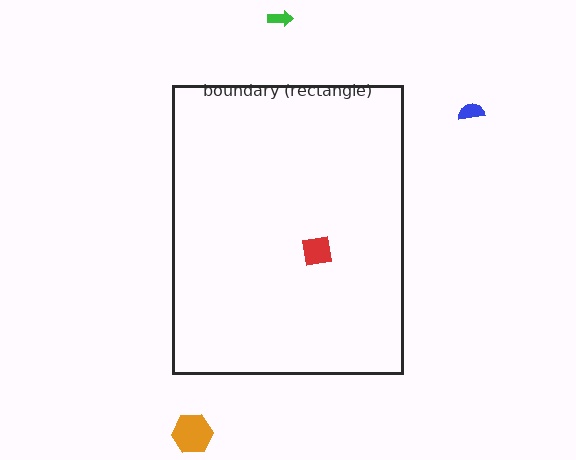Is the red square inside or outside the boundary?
Inside.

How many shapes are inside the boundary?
1 inside, 3 outside.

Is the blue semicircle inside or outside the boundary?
Outside.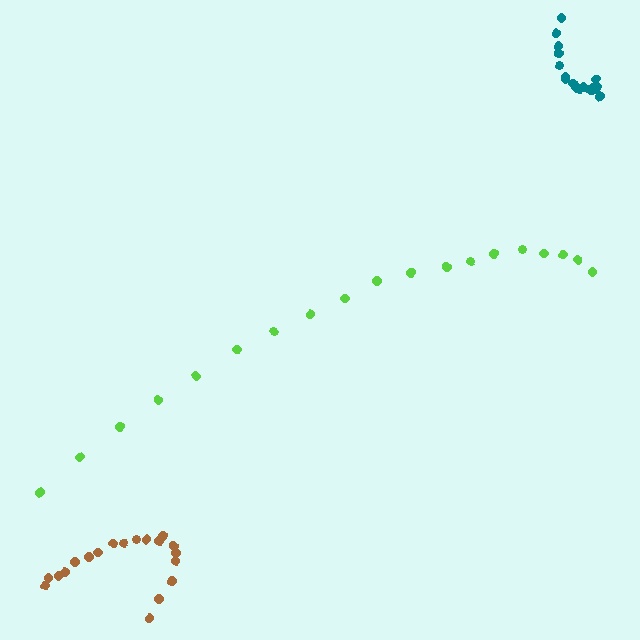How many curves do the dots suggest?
There are 3 distinct paths.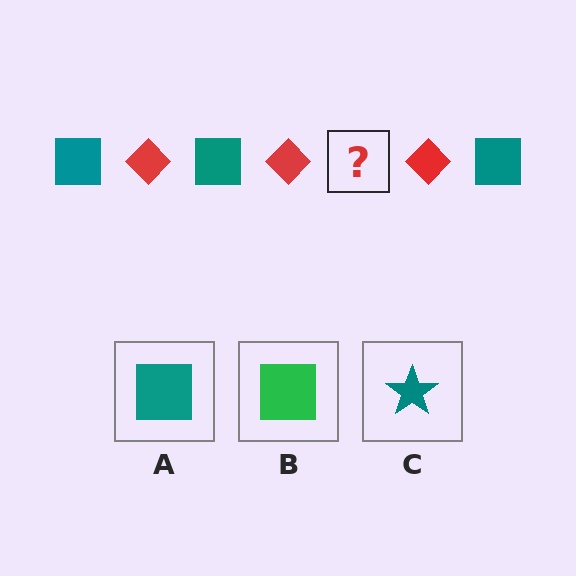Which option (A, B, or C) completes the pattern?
A.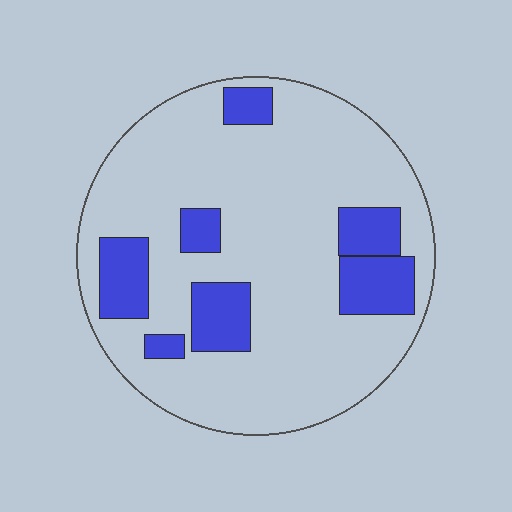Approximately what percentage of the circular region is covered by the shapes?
Approximately 20%.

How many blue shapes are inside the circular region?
7.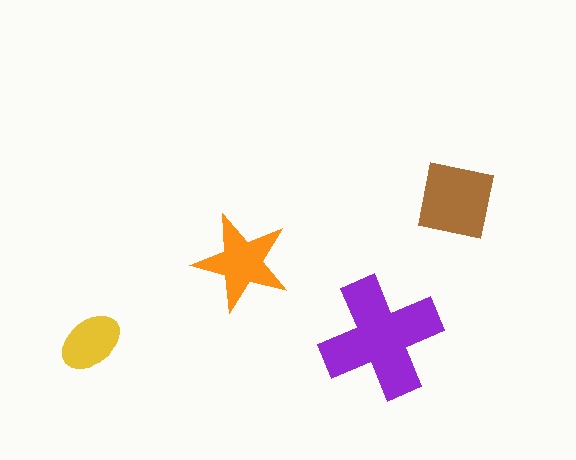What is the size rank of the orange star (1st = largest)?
3rd.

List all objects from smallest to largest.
The yellow ellipse, the orange star, the brown square, the purple cross.